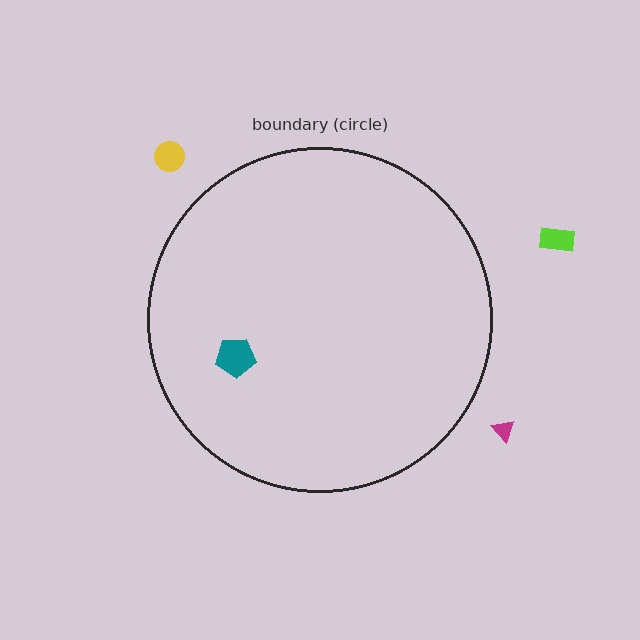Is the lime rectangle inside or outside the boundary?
Outside.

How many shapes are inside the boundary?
1 inside, 3 outside.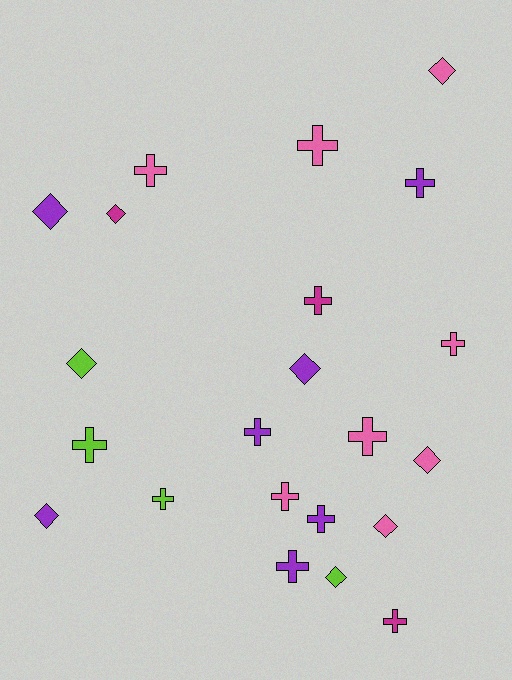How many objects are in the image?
There are 22 objects.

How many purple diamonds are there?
There are 3 purple diamonds.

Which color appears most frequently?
Pink, with 8 objects.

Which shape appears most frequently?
Cross, with 13 objects.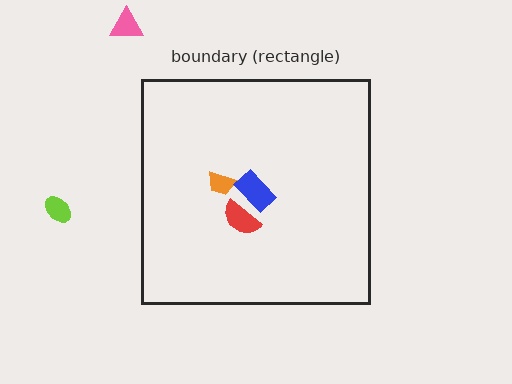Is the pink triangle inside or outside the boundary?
Outside.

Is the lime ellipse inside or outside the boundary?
Outside.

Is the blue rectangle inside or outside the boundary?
Inside.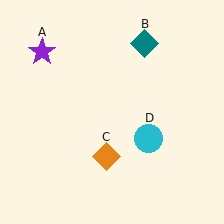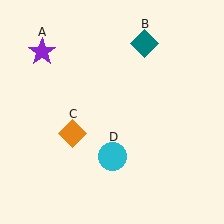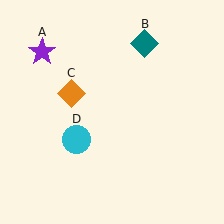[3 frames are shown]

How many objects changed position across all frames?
2 objects changed position: orange diamond (object C), cyan circle (object D).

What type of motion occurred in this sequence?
The orange diamond (object C), cyan circle (object D) rotated clockwise around the center of the scene.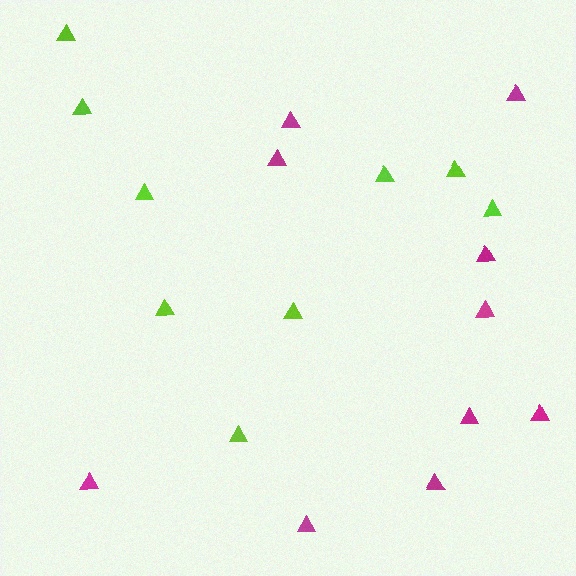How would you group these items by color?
There are 2 groups: one group of magenta triangles (10) and one group of lime triangles (9).